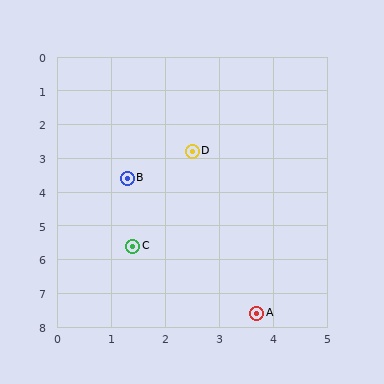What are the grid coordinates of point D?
Point D is at approximately (2.5, 2.8).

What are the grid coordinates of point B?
Point B is at approximately (1.3, 3.6).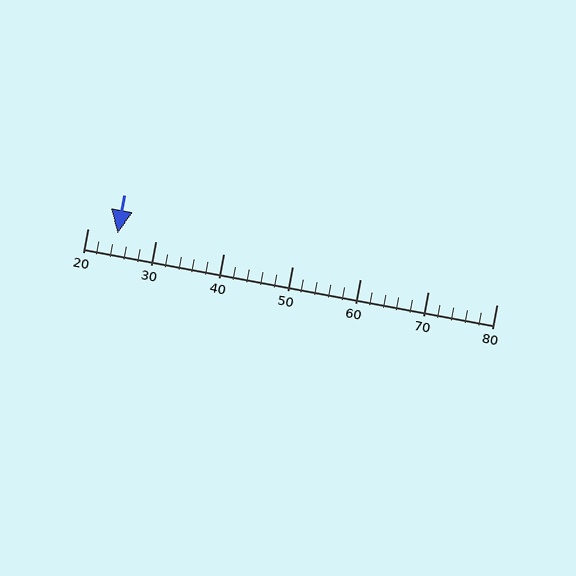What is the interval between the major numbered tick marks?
The major tick marks are spaced 10 units apart.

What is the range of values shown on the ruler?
The ruler shows values from 20 to 80.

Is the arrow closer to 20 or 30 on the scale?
The arrow is closer to 20.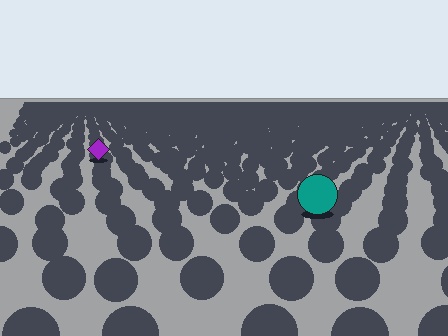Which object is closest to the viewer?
The teal circle is closest. The texture marks near it are larger and more spread out.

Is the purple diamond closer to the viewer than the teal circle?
No. The teal circle is closer — you can tell from the texture gradient: the ground texture is coarser near it.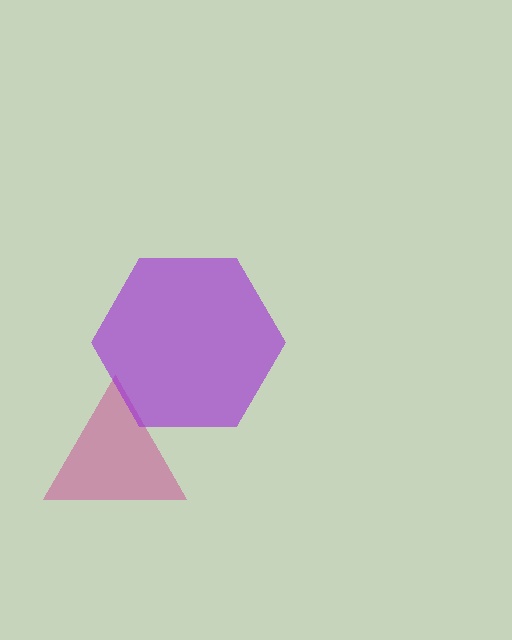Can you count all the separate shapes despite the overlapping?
Yes, there are 2 separate shapes.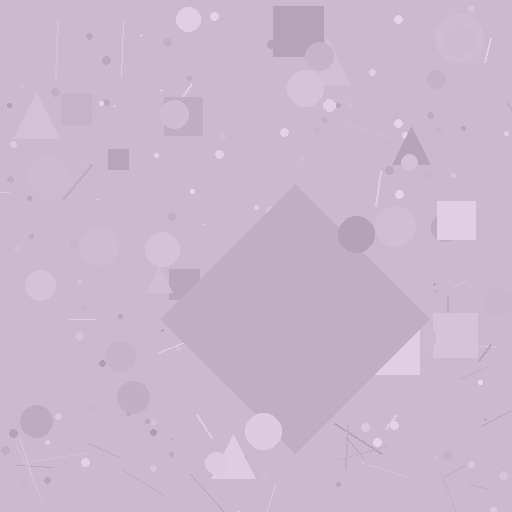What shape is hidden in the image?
A diamond is hidden in the image.